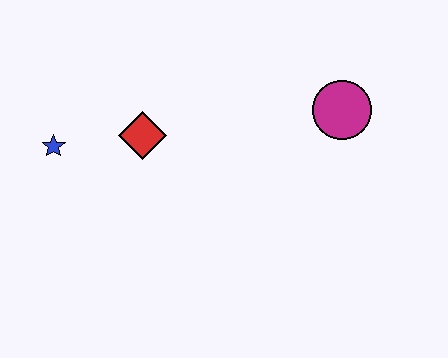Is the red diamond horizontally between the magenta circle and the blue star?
Yes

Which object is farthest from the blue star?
The magenta circle is farthest from the blue star.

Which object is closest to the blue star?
The red diamond is closest to the blue star.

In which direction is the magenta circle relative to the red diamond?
The magenta circle is to the right of the red diamond.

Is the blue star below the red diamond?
Yes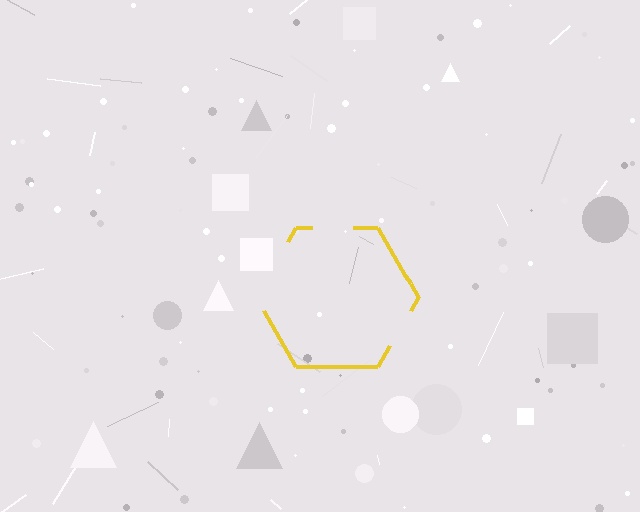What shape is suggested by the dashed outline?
The dashed outline suggests a hexagon.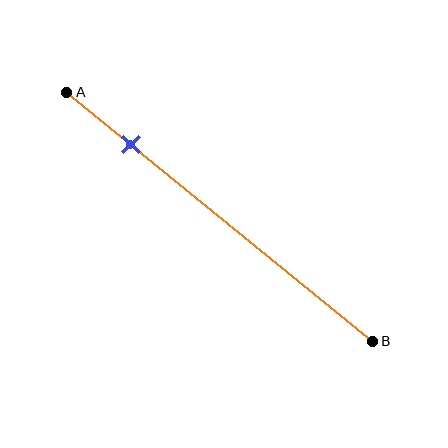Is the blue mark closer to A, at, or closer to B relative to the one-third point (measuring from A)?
The blue mark is closer to point A than the one-third point of segment AB.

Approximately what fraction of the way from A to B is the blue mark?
The blue mark is approximately 20% of the way from A to B.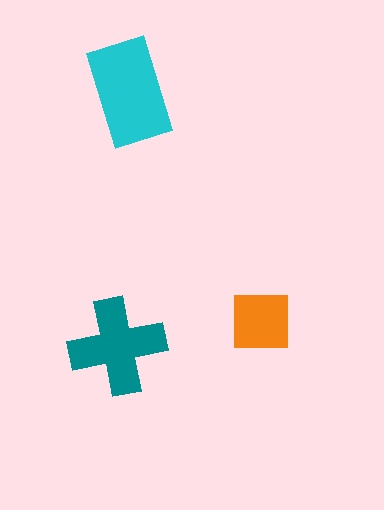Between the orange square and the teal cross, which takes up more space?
The teal cross.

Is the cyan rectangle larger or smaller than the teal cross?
Larger.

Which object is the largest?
The cyan rectangle.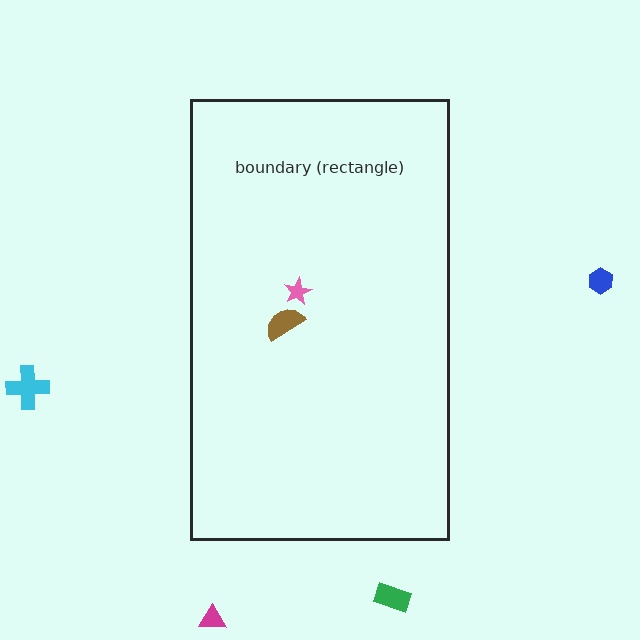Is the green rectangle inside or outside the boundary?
Outside.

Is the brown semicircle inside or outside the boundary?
Inside.